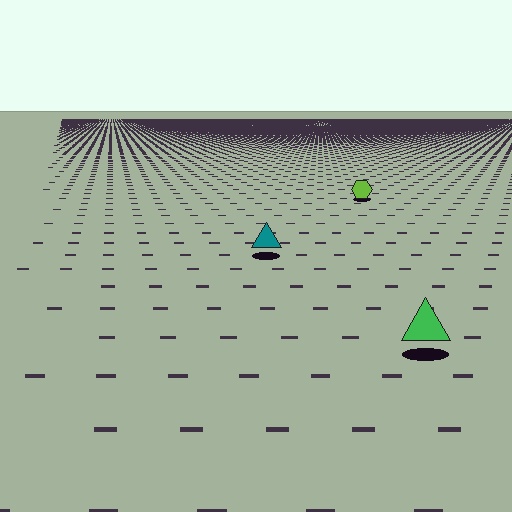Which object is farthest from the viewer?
The lime hexagon is farthest from the viewer. It appears smaller and the ground texture around it is denser.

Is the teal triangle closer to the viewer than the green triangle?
No. The green triangle is closer — you can tell from the texture gradient: the ground texture is coarser near it.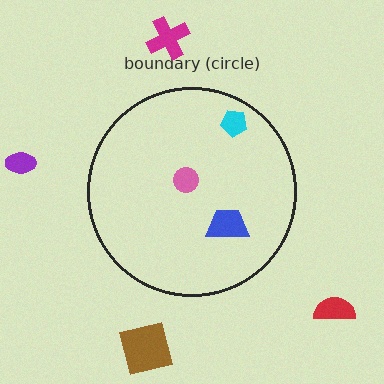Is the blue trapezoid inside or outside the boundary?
Inside.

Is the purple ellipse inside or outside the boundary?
Outside.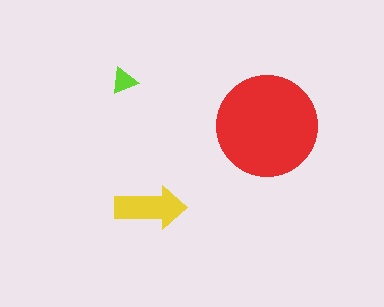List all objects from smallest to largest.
The lime triangle, the yellow arrow, the red circle.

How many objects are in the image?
There are 3 objects in the image.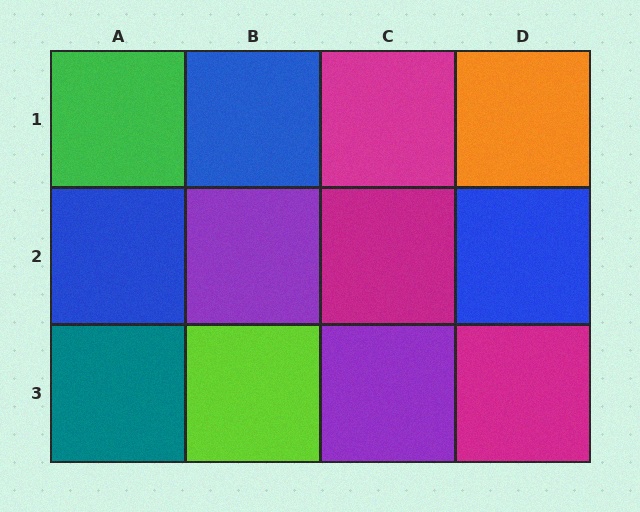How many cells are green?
1 cell is green.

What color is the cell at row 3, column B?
Lime.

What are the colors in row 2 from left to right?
Blue, purple, magenta, blue.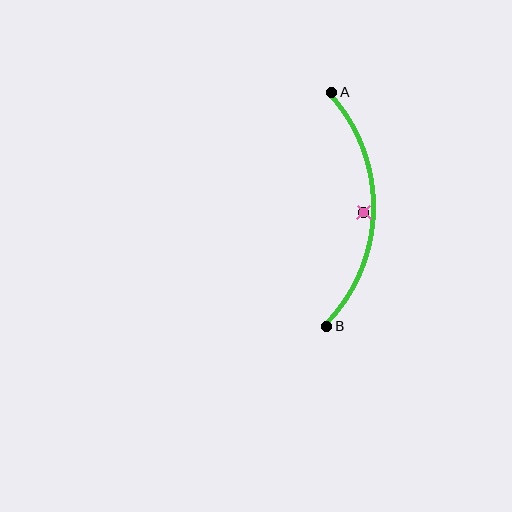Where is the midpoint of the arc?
The arc midpoint is the point on the curve farthest from the straight line joining A and B. It sits to the right of that line.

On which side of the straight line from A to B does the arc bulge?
The arc bulges to the right of the straight line connecting A and B.